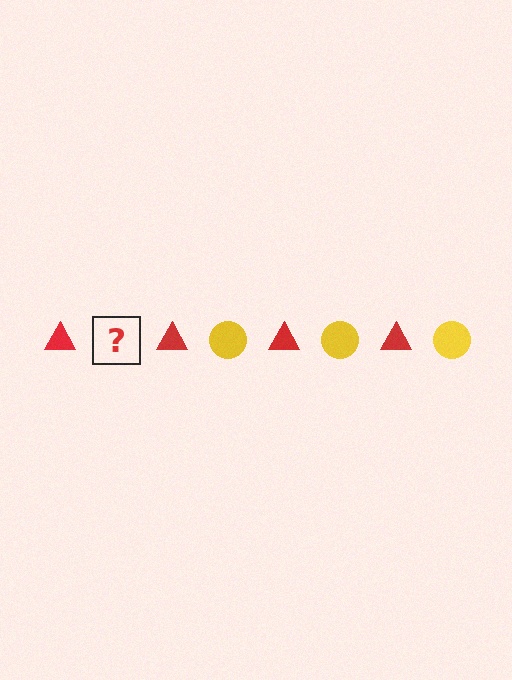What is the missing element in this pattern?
The missing element is a yellow circle.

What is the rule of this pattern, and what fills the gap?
The rule is that the pattern alternates between red triangle and yellow circle. The gap should be filled with a yellow circle.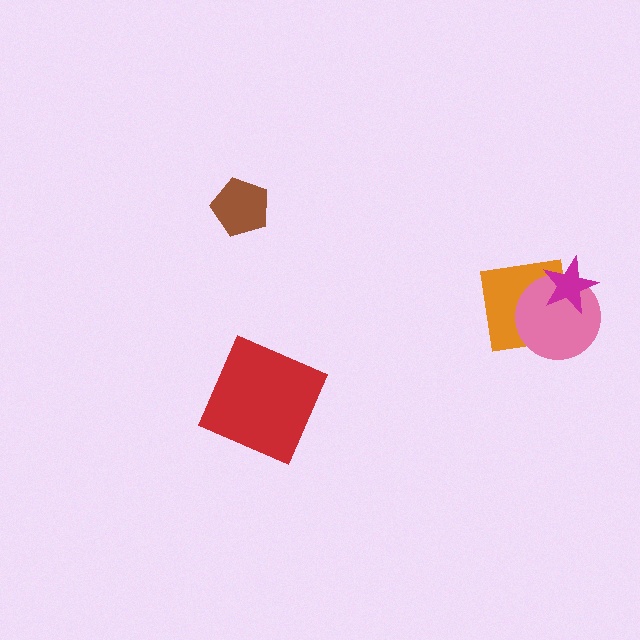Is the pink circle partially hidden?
Yes, it is partially covered by another shape.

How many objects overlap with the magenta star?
2 objects overlap with the magenta star.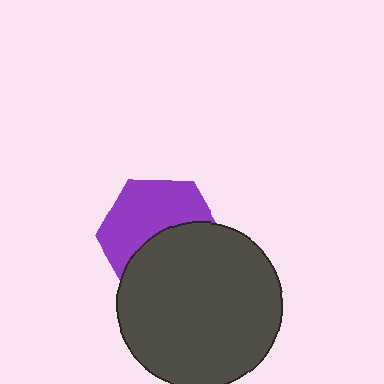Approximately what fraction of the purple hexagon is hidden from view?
Roughly 48% of the purple hexagon is hidden behind the dark gray circle.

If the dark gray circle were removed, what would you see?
You would see the complete purple hexagon.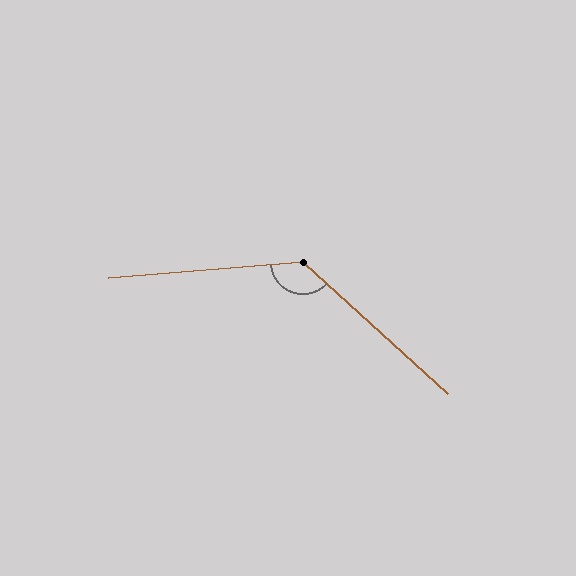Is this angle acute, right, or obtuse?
It is obtuse.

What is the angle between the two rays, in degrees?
Approximately 133 degrees.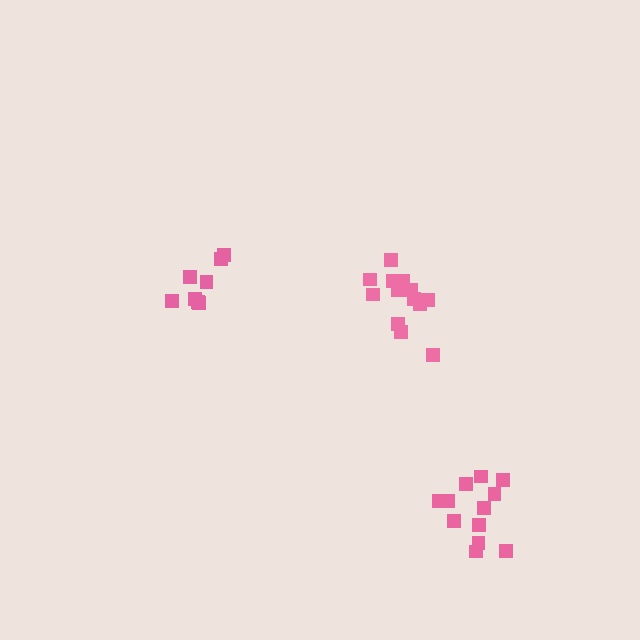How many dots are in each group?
Group 1: 12 dots, Group 2: 8 dots, Group 3: 13 dots (33 total).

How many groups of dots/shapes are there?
There are 3 groups.